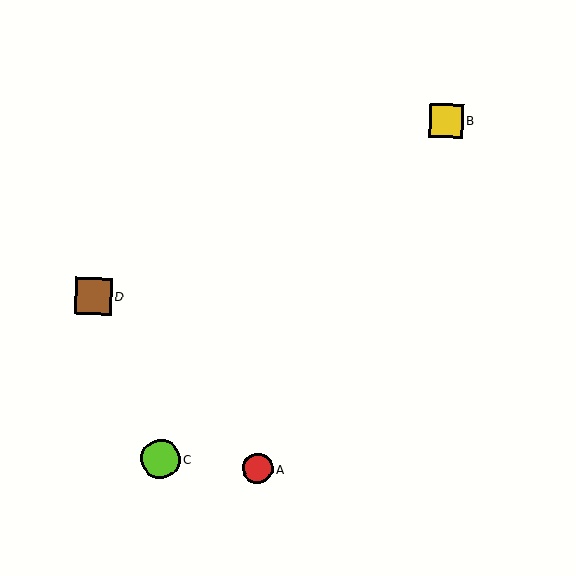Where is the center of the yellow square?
The center of the yellow square is at (446, 120).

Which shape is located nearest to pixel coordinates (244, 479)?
The red circle (labeled A) at (257, 468) is nearest to that location.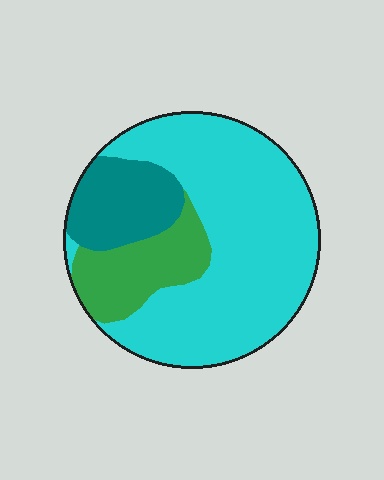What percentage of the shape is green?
Green takes up about one sixth (1/6) of the shape.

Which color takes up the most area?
Cyan, at roughly 65%.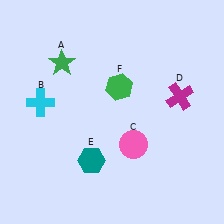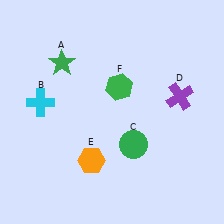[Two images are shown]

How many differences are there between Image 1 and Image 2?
There are 3 differences between the two images.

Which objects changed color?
C changed from pink to green. D changed from magenta to purple. E changed from teal to orange.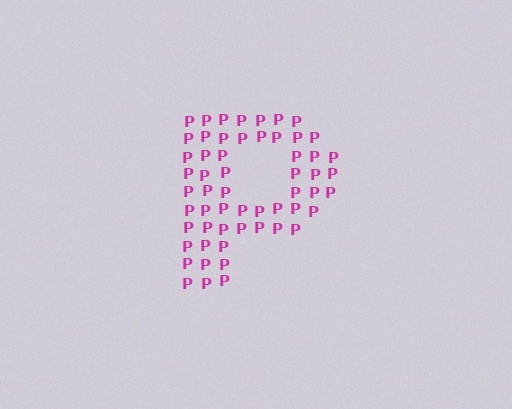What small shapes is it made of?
It is made of small letter P's.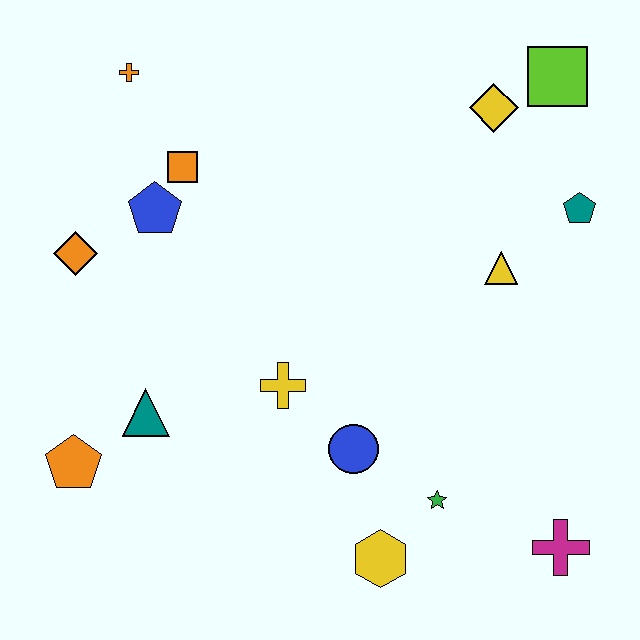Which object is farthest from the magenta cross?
The orange cross is farthest from the magenta cross.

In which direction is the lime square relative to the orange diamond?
The lime square is to the right of the orange diamond.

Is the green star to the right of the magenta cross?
No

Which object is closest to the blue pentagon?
The orange square is closest to the blue pentagon.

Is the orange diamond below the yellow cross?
No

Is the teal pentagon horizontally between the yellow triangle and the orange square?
No